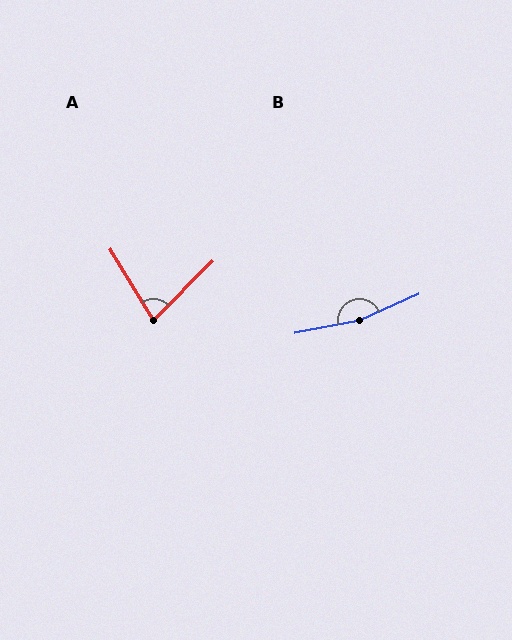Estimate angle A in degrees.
Approximately 76 degrees.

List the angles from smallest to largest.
A (76°), B (167°).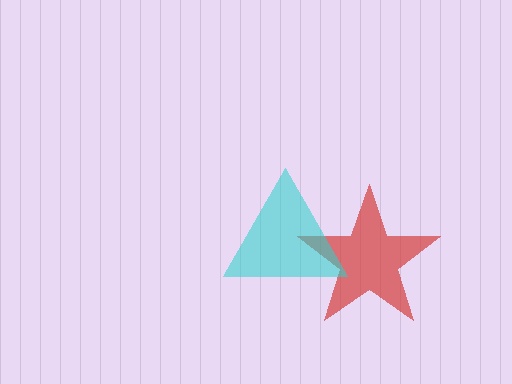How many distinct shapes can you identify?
There are 2 distinct shapes: a red star, a cyan triangle.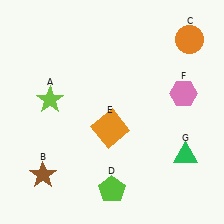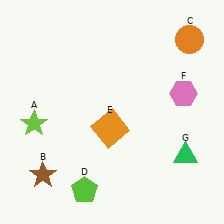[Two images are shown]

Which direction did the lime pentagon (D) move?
The lime pentagon (D) moved left.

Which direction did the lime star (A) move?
The lime star (A) moved down.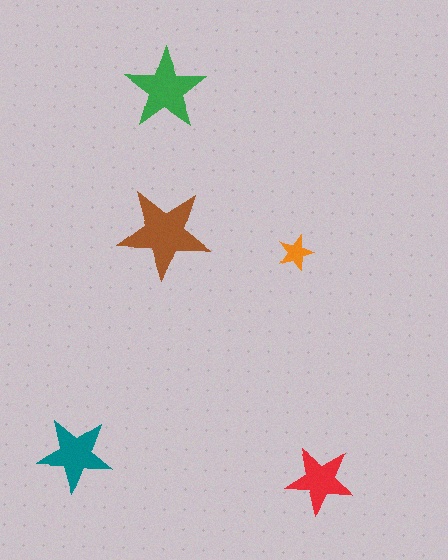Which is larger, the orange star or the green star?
The green one.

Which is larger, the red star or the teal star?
The teal one.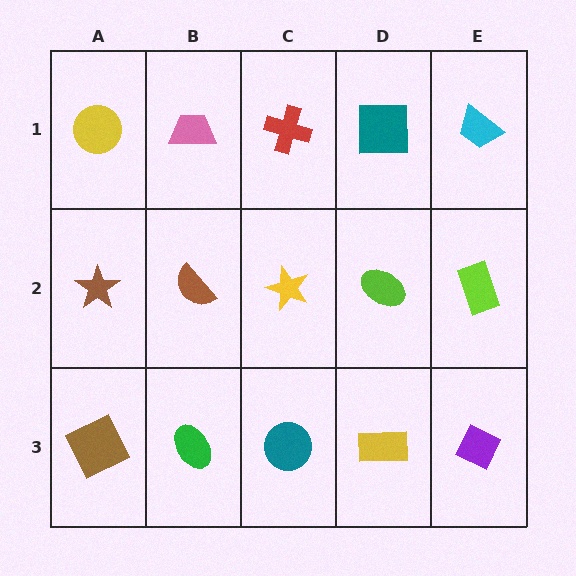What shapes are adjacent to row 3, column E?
A lime rectangle (row 2, column E), a yellow rectangle (row 3, column D).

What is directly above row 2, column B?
A pink trapezoid.